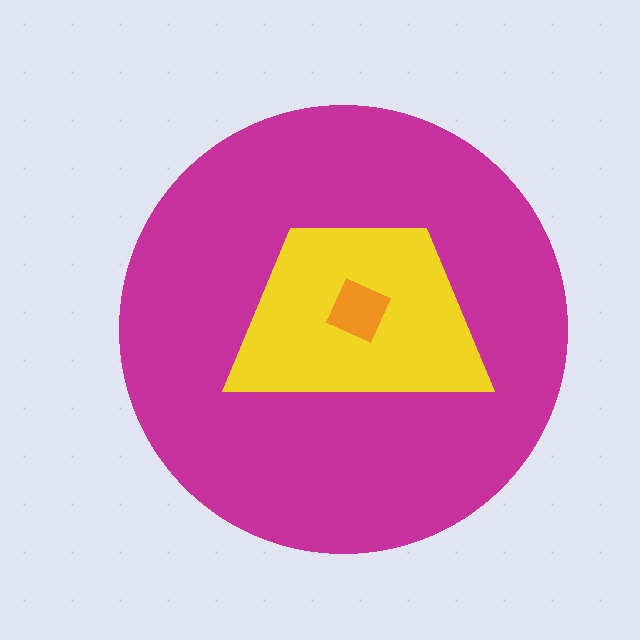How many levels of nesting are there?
3.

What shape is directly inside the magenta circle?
The yellow trapezoid.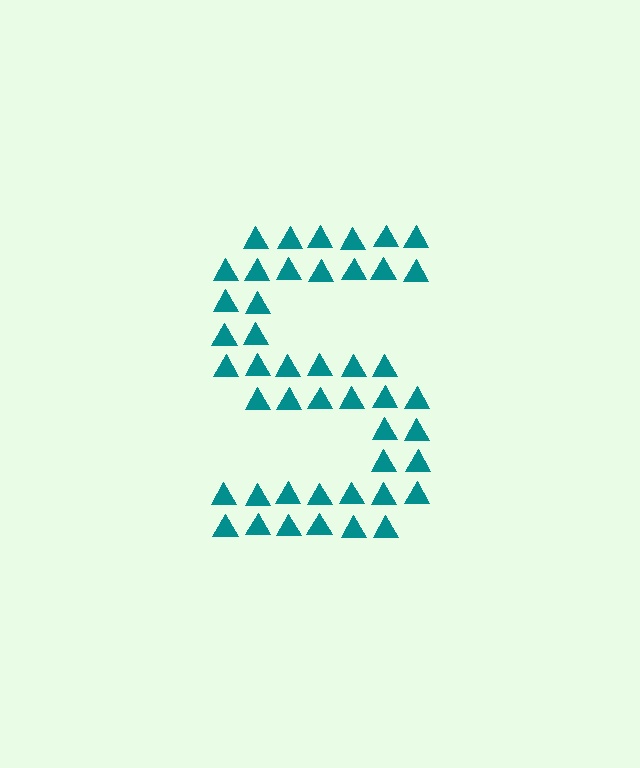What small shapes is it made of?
It is made of small triangles.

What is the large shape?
The large shape is the letter S.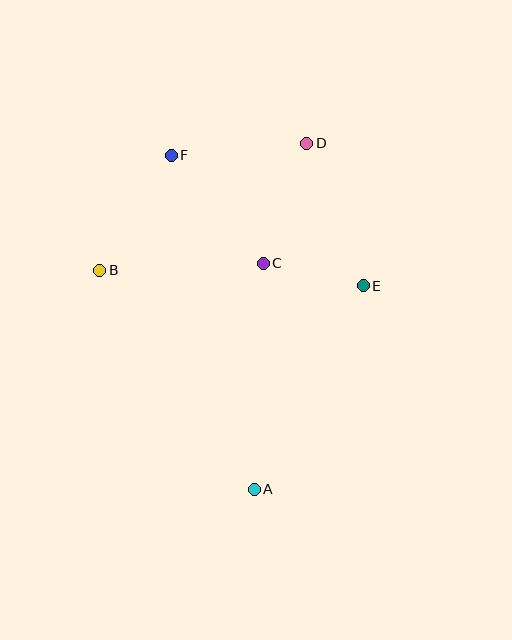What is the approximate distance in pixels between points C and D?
The distance between C and D is approximately 127 pixels.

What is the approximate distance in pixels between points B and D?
The distance between B and D is approximately 243 pixels.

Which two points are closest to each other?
Points C and E are closest to each other.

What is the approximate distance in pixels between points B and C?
The distance between B and C is approximately 164 pixels.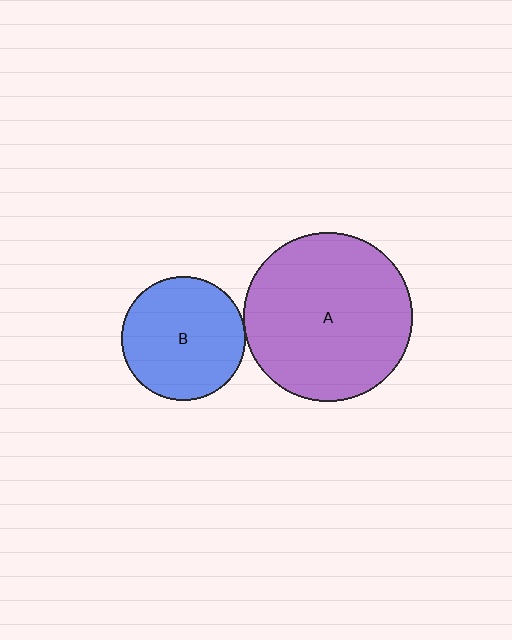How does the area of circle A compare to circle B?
Approximately 1.9 times.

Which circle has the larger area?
Circle A (purple).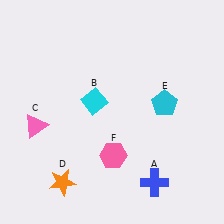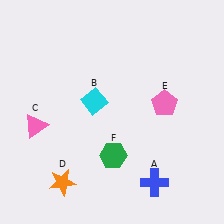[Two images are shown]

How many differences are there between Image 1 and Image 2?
There are 2 differences between the two images.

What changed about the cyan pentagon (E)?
In Image 1, E is cyan. In Image 2, it changed to pink.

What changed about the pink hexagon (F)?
In Image 1, F is pink. In Image 2, it changed to green.